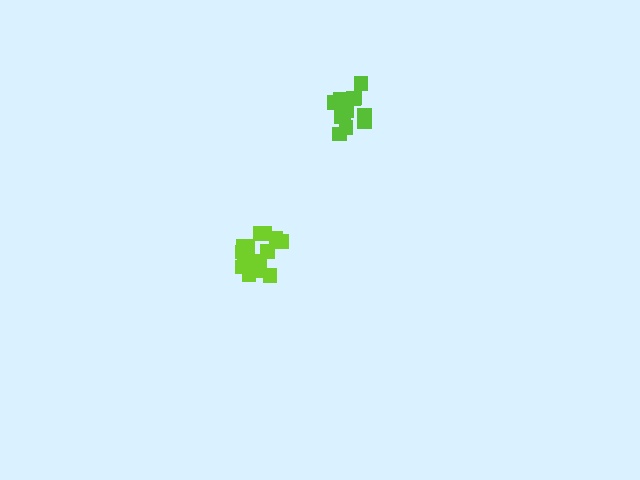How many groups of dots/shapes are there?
There are 2 groups.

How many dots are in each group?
Group 1: 16 dots, Group 2: 12 dots (28 total).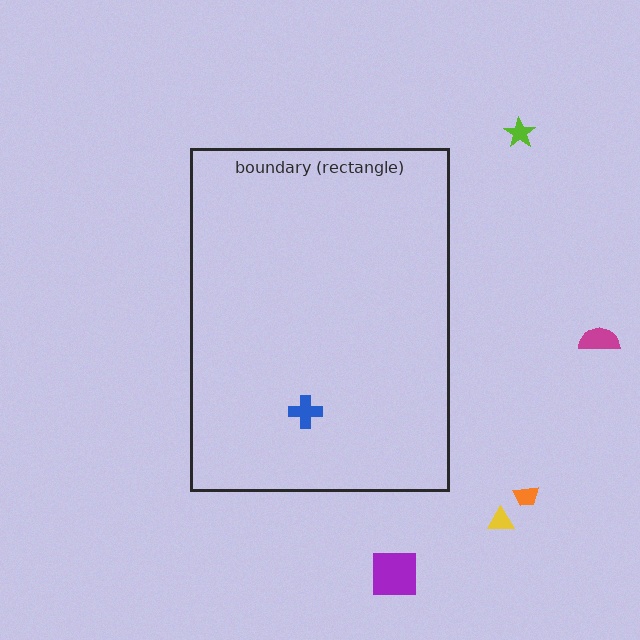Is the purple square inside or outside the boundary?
Outside.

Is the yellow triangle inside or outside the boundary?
Outside.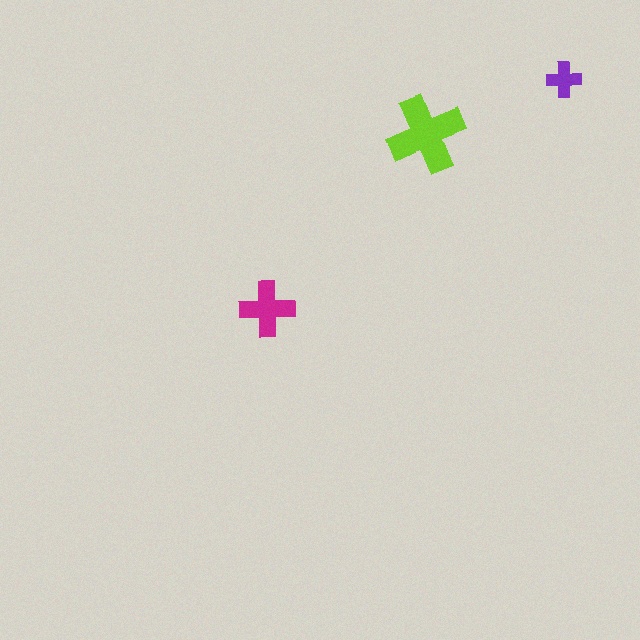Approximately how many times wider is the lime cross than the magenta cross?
About 1.5 times wider.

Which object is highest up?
The purple cross is topmost.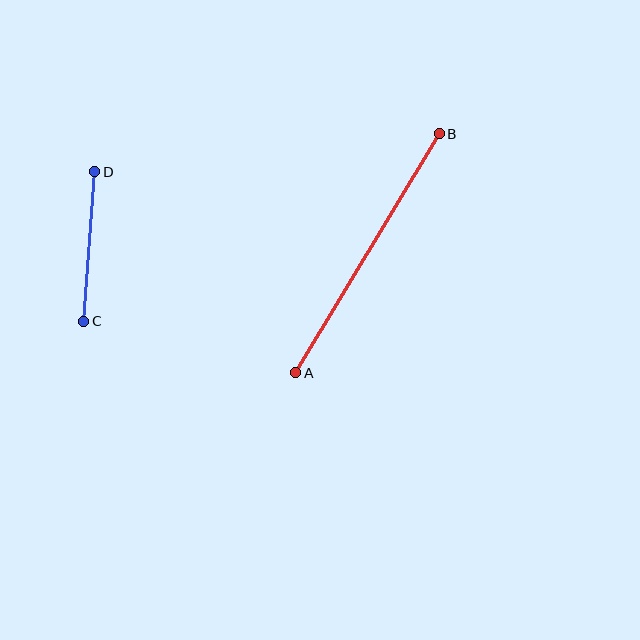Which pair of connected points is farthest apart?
Points A and B are farthest apart.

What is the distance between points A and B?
The distance is approximately 279 pixels.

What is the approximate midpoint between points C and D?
The midpoint is at approximately (89, 246) pixels.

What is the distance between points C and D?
The distance is approximately 150 pixels.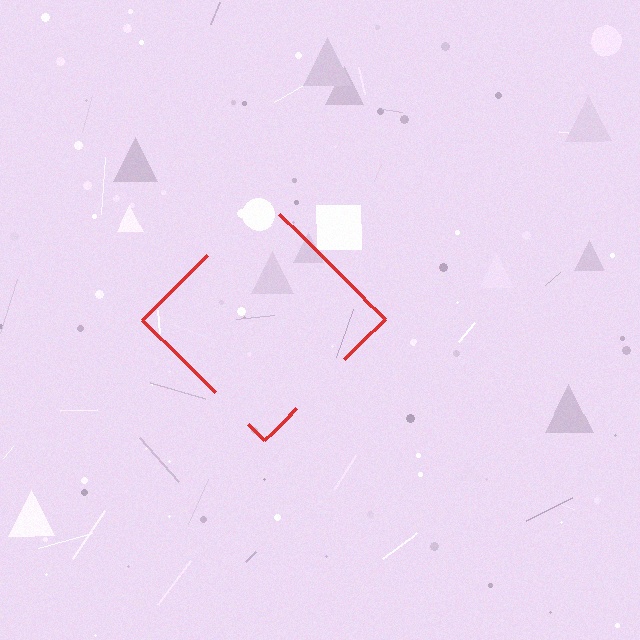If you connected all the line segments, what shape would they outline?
They would outline a diamond.